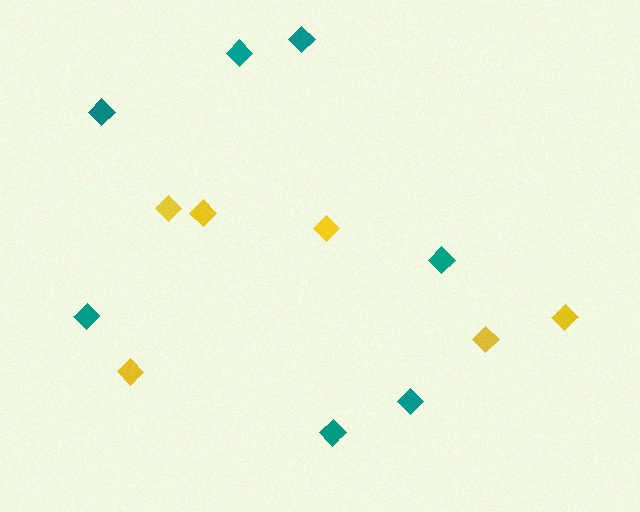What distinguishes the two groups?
There are 2 groups: one group of yellow diamonds (6) and one group of teal diamonds (7).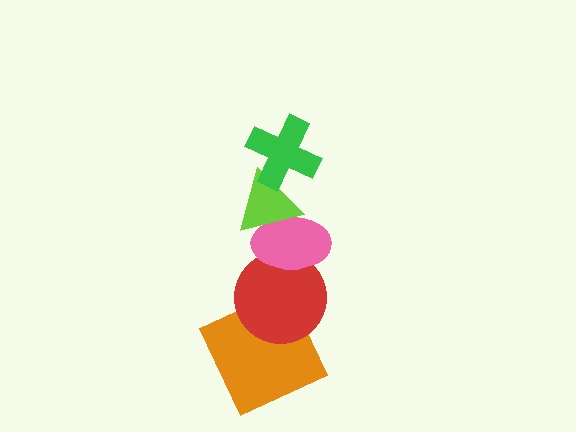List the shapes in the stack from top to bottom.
From top to bottom: the green cross, the lime triangle, the pink ellipse, the red circle, the orange square.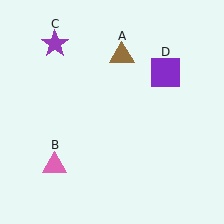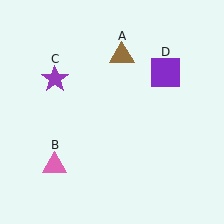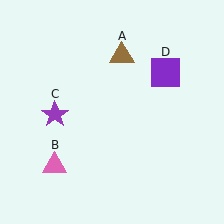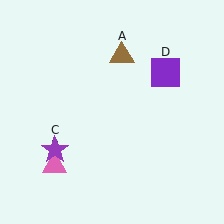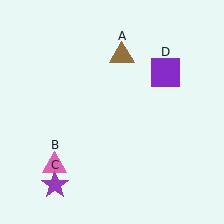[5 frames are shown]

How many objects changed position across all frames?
1 object changed position: purple star (object C).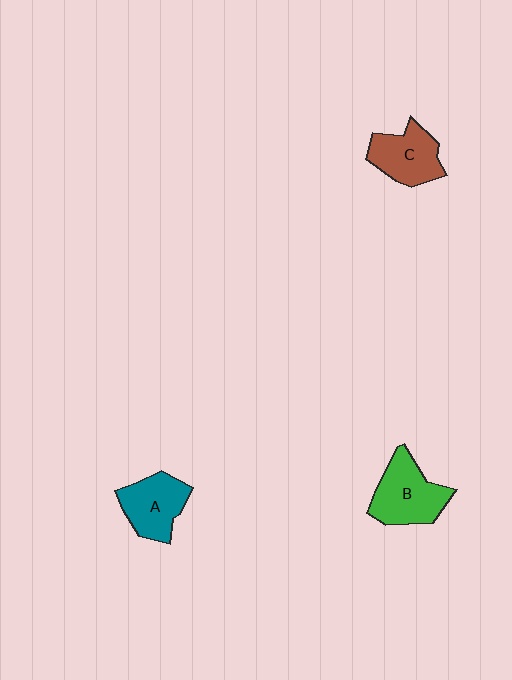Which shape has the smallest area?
Shape A (teal).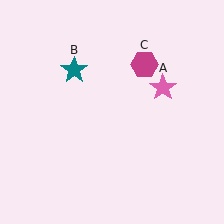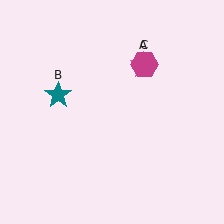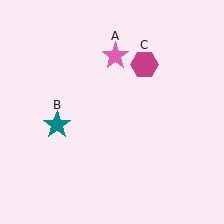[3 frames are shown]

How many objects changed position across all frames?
2 objects changed position: pink star (object A), teal star (object B).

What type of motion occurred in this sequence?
The pink star (object A), teal star (object B) rotated counterclockwise around the center of the scene.